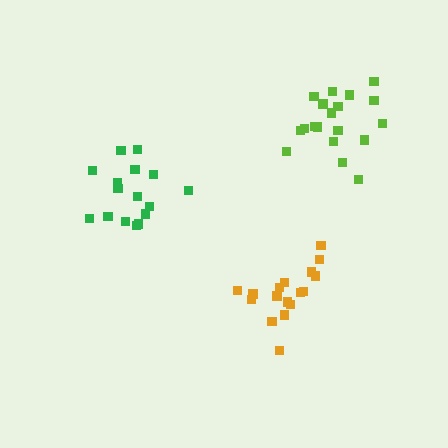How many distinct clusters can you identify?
There are 3 distinct clusters.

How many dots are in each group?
Group 1: 17 dots, Group 2: 16 dots, Group 3: 19 dots (52 total).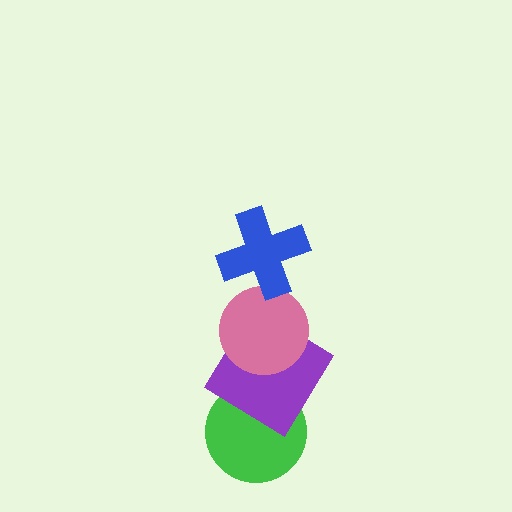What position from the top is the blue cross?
The blue cross is 1st from the top.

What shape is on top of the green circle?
The purple diamond is on top of the green circle.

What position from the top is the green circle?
The green circle is 4th from the top.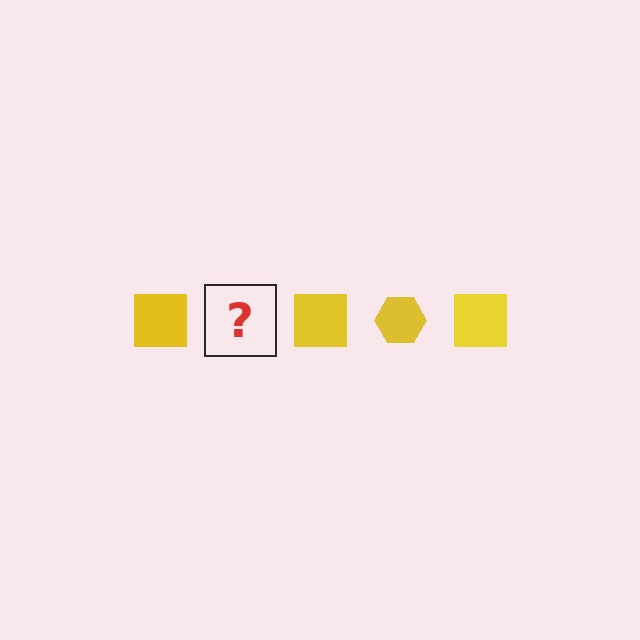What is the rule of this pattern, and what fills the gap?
The rule is that the pattern cycles through square, hexagon shapes in yellow. The gap should be filled with a yellow hexagon.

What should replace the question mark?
The question mark should be replaced with a yellow hexagon.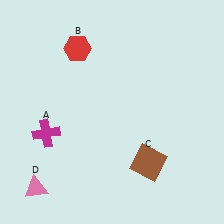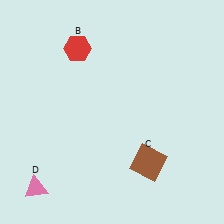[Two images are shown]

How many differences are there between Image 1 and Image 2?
There is 1 difference between the two images.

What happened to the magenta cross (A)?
The magenta cross (A) was removed in Image 2. It was in the bottom-left area of Image 1.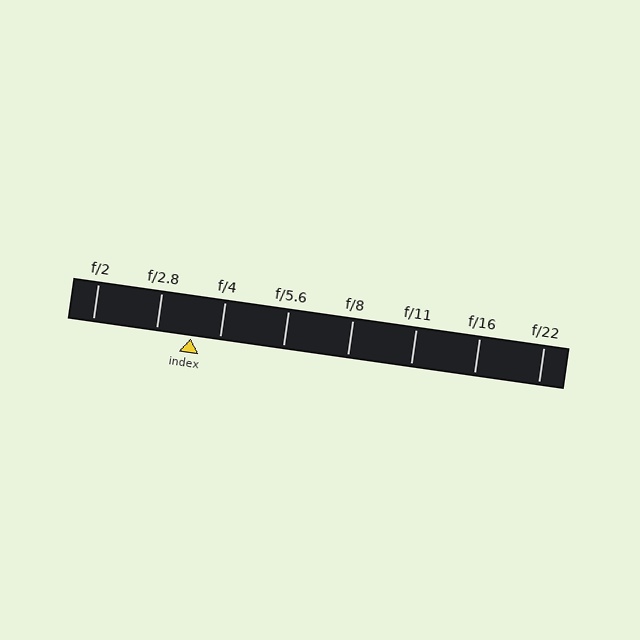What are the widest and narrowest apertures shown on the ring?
The widest aperture shown is f/2 and the narrowest is f/22.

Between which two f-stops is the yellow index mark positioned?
The index mark is between f/2.8 and f/4.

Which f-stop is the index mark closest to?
The index mark is closest to f/4.